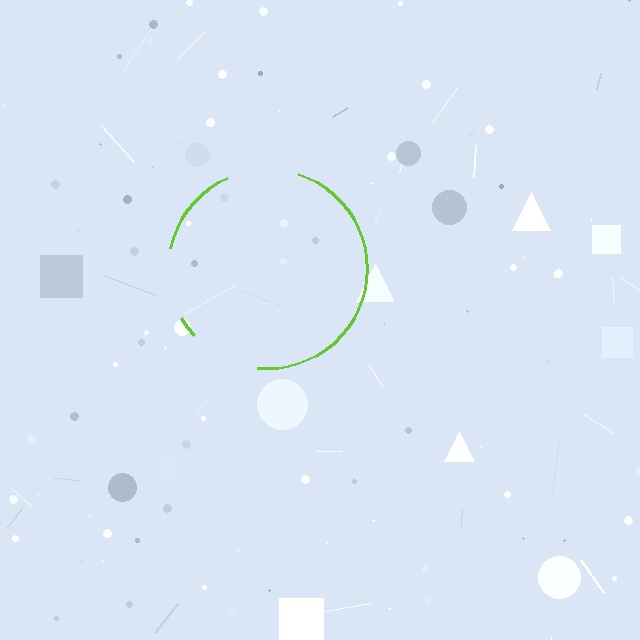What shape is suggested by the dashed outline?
The dashed outline suggests a circle.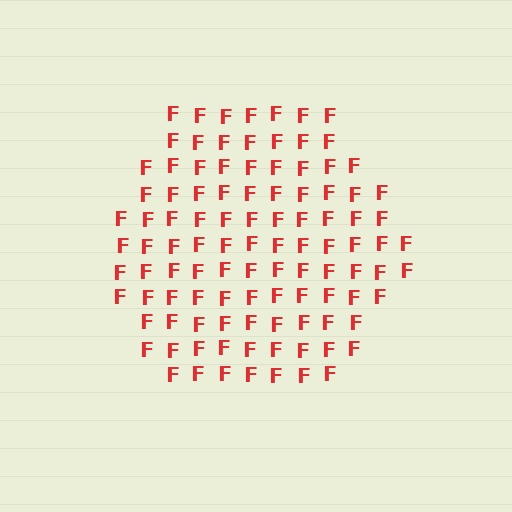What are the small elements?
The small elements are letter F's.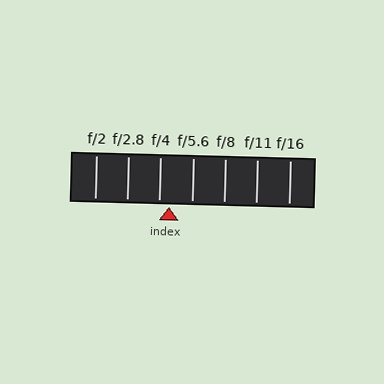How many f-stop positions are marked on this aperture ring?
There are 7 f-stop positions marked.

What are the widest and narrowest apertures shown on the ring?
The widest aperture shown is f/2 and the narrowest is f/16.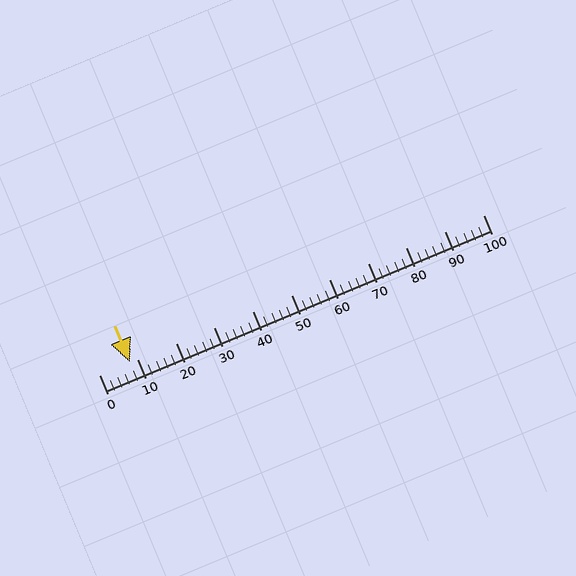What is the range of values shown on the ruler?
The ruler shows values from 0 to 100.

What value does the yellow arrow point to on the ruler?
The yellow arrow points to approximately 8.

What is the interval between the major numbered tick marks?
The major tick marks are spaced 10 units apart.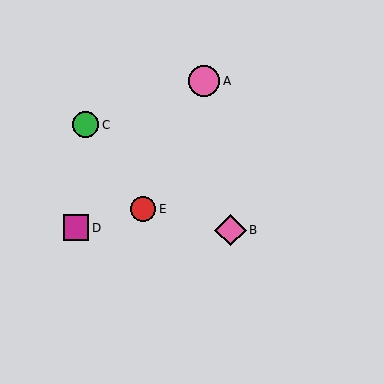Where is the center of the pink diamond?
The center of the pink diamond is at (230, 230).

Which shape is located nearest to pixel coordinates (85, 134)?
The green circle (labeled C) at (86, 125) is nearest to that location.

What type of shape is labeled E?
Shape E is a red circle.